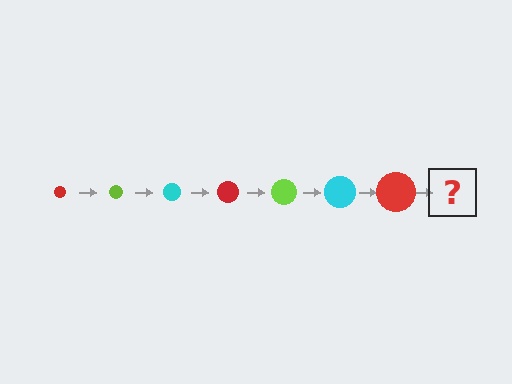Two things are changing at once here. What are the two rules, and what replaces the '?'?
The two rules are that the circle grows larger each step and the color cycles through red, lime, and cyan. The '?' should be a lime circle, larger than the previous one.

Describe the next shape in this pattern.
It should be a lime circle, larger than the previous one.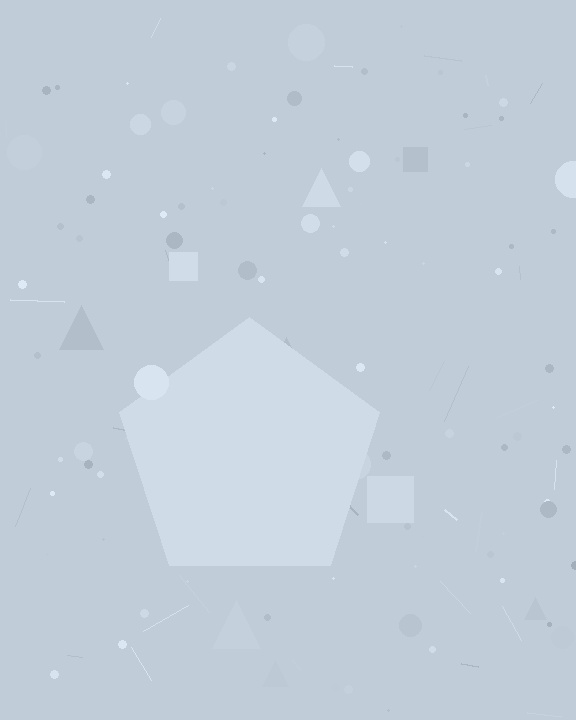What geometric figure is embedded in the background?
A pentagon is embedded in the background.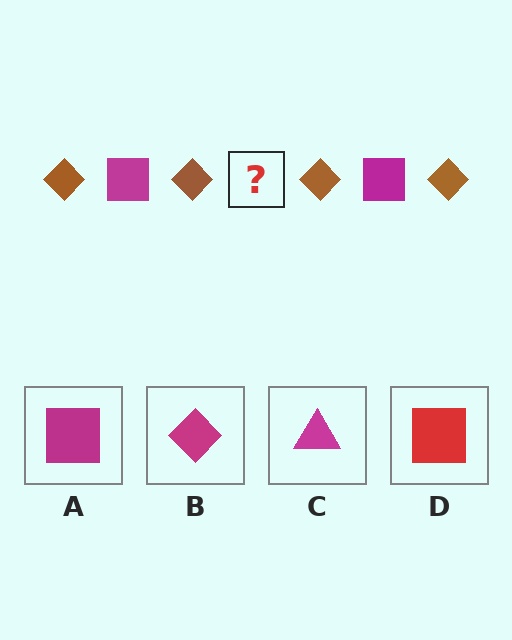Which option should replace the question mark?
Option A.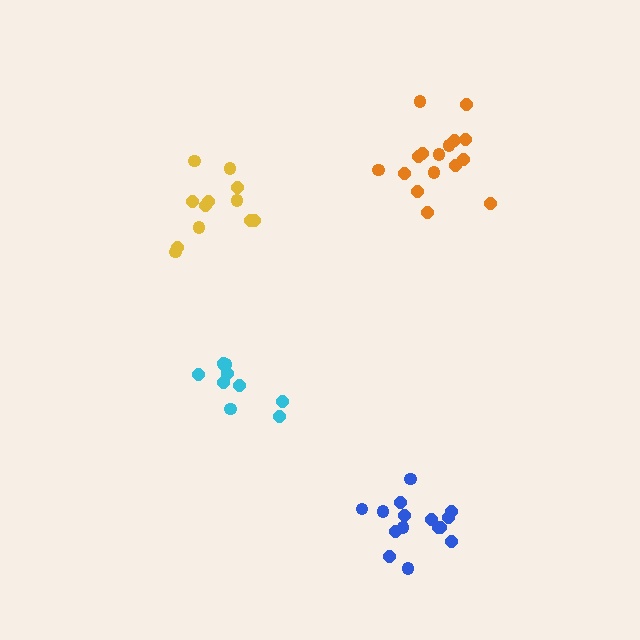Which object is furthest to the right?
The orange cluster is rightmost.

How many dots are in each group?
Group 1: 12 dots, Group 2: 10 dots, Group 3: 15 dots, Group 4: 16 dots (53 total).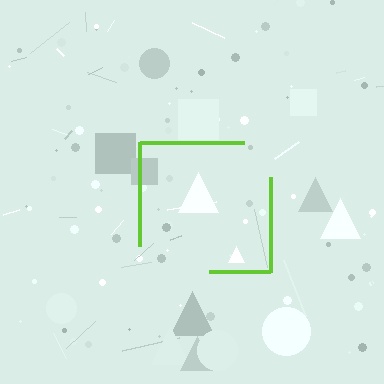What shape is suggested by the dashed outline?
The dashed outline suggests a square.